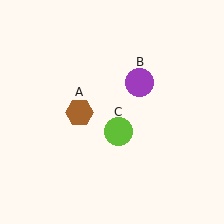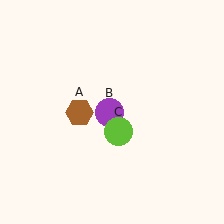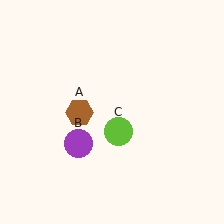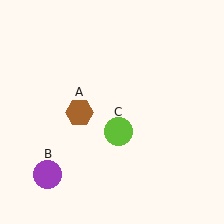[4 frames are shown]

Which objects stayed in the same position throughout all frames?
Brown hexagon (object A) and lime circle (object C) remained stationary.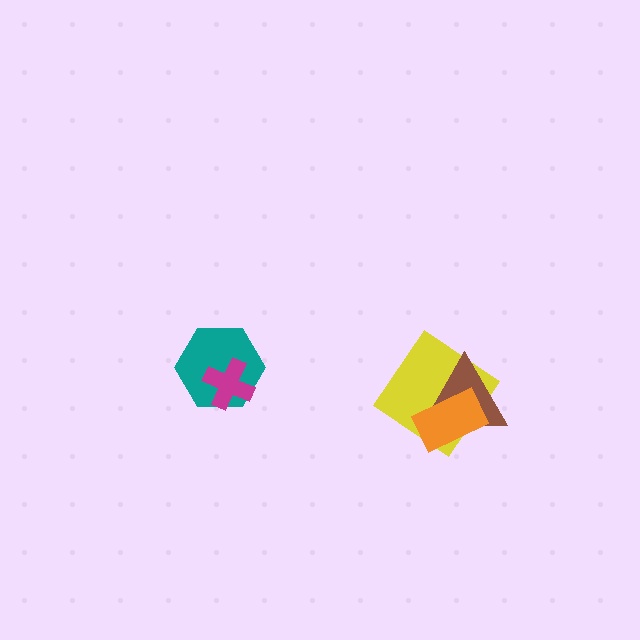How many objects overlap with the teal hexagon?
1 object overlaps with the teal hexagon.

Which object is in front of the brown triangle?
The orange rectangle is in front of the brown triangle.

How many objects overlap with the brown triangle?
2 objects overlap with the brown triangle.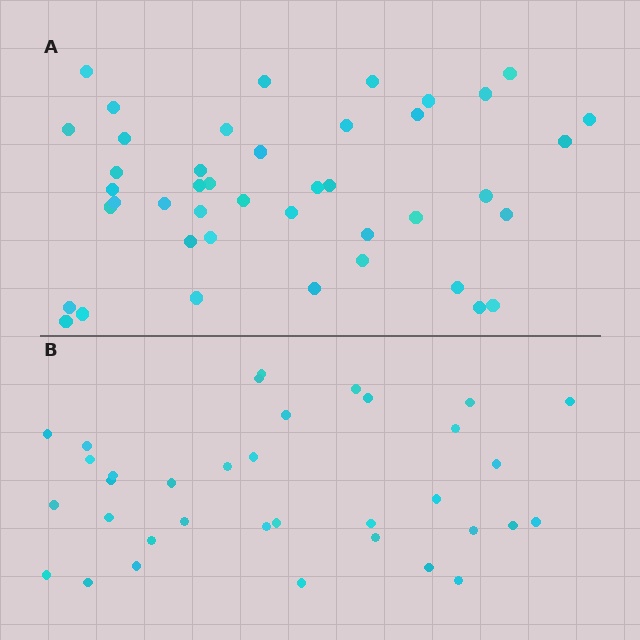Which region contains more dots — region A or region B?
Region A (the top region) has more dots.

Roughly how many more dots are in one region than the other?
Region A has roughly 8 or so more dots than region B.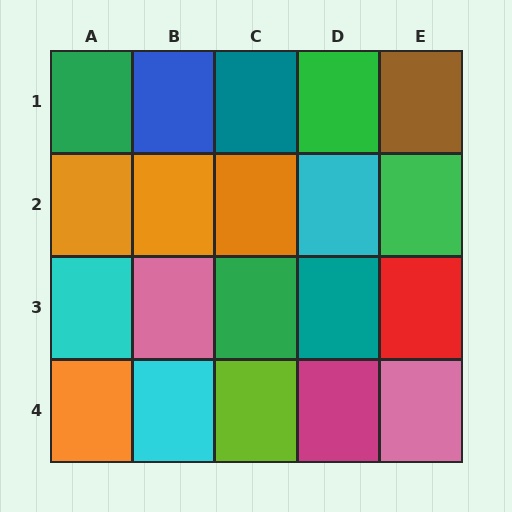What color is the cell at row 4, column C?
Lime.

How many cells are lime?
1 cell is lime.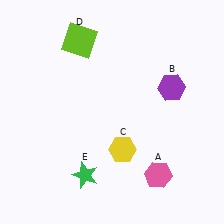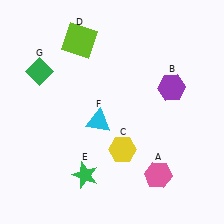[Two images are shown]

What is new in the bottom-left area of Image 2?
A cyan triangle (F) was added in the bottom-left area of Image 2.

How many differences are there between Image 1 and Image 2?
There are 2 differences between the two images.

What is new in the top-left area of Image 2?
A green diamond (G) was added in the top-left area of Image 2.